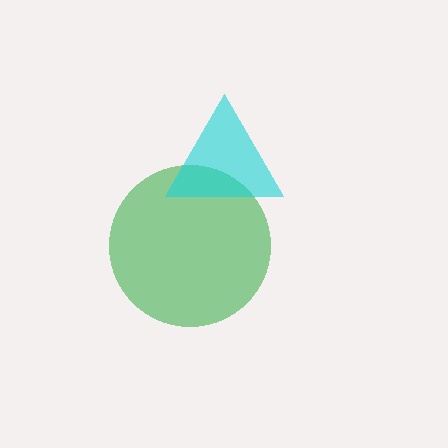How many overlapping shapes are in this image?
There are 2 overlapping shapes in the image.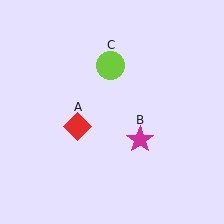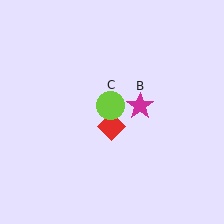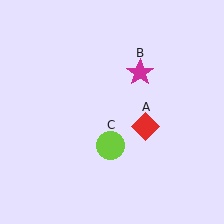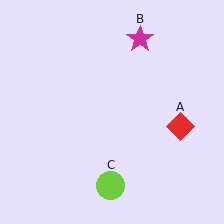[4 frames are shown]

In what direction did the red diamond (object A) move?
The red diamond (object A) moved right.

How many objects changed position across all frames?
3 objects changed position: red diamond (object A), magenta star (object B), lime circle (object C).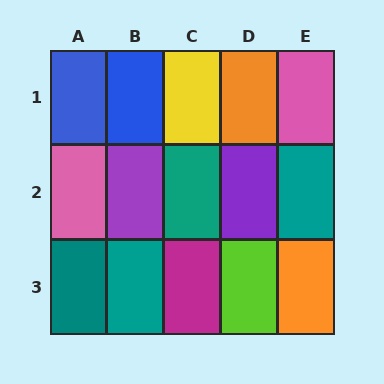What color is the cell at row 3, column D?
Lime.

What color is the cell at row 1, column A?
Blue.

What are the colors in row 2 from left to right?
Pink, purple, teal, purple, teal.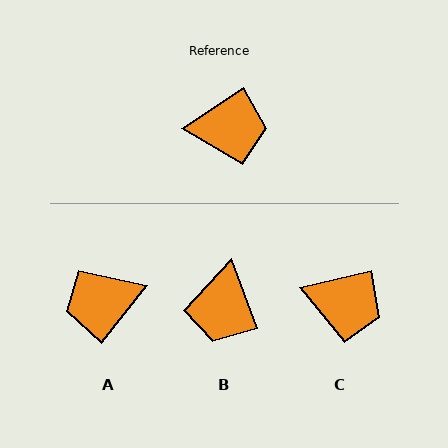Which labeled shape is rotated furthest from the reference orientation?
A, about 162 degrees away.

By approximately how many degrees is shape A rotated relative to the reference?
Approximately 162 degrees clockwise.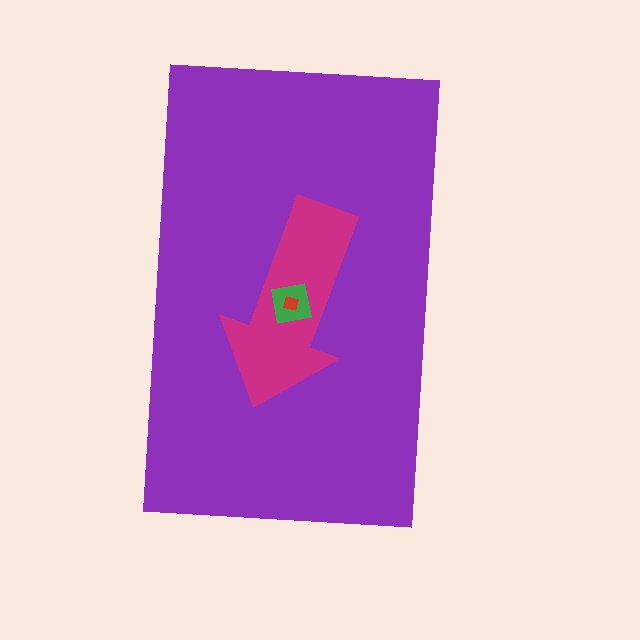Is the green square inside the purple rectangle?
Yes.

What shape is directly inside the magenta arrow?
The green square.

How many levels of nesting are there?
4.